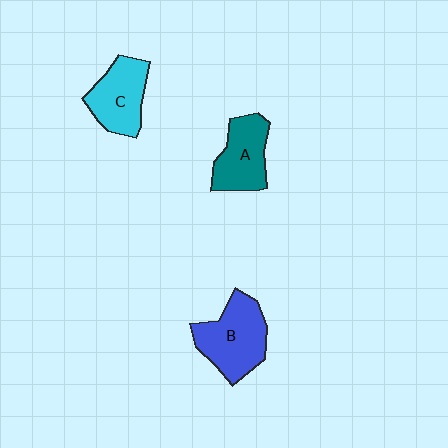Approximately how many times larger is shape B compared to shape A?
Approximately 1.3 times.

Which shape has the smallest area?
Shape A (teal).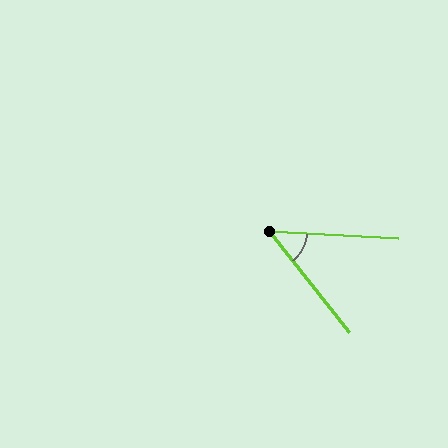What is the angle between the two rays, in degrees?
Approximately 49 degrees.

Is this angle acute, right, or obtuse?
It is acute.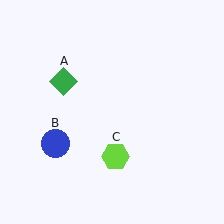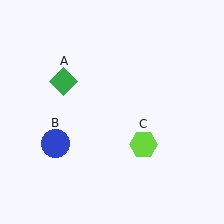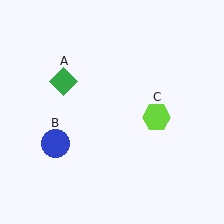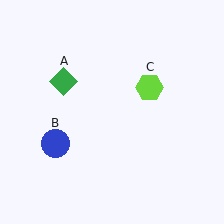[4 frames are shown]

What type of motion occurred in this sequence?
The lime hexagon (object C) rotated counterclockwise around the center of the scene.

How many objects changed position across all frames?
1 object changed position: lime hexagon (object C).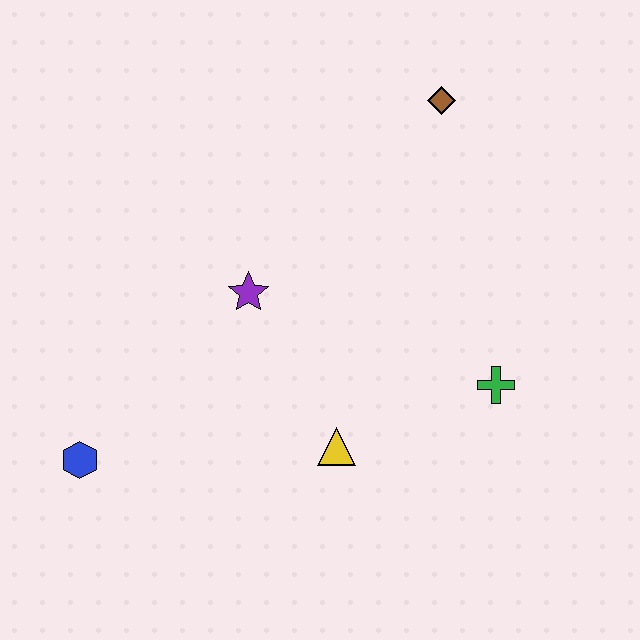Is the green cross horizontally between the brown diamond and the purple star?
No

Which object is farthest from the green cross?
The blue hexagon is farthest from the green cross.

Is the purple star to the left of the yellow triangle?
Yes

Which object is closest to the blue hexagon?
The purple star is closest to the blue hexagon.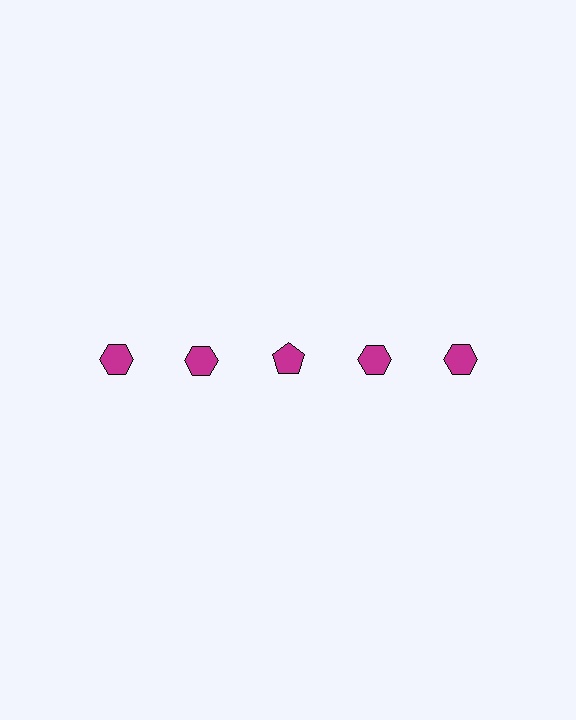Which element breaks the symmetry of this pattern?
The magenta pentagon in the top row, center column breaks the symmetry. All other shapes are magenta hexagons.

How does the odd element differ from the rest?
It has a different shape: pentagon instead of hexagon.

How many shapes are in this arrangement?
There are 5 shapes arranged in a grid pattern.